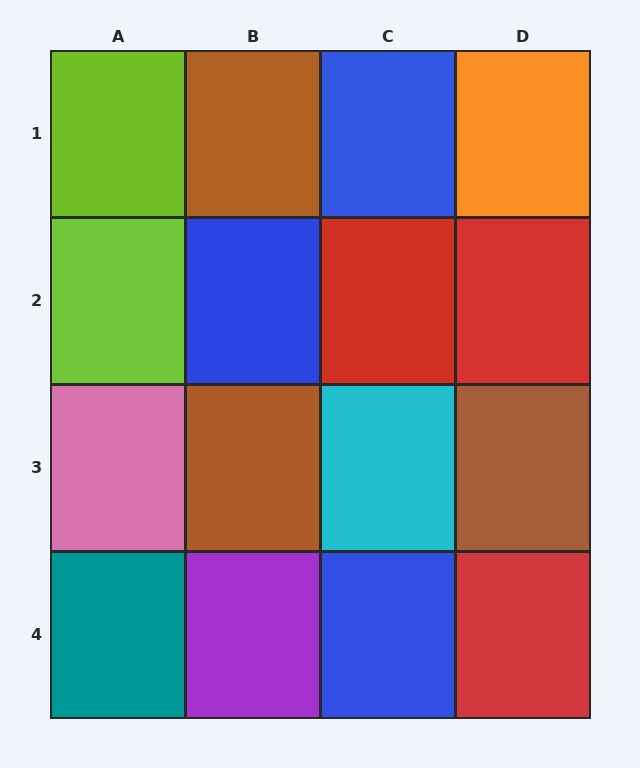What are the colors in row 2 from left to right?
Lime, blue, red, red.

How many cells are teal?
1 cell is teal.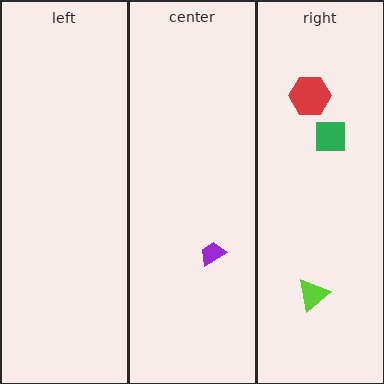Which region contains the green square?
The right region.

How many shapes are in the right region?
3.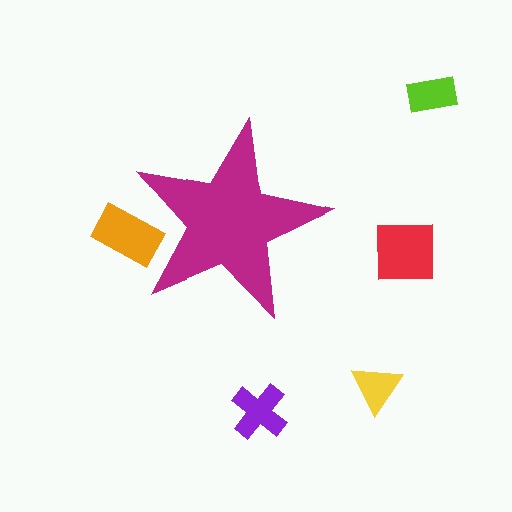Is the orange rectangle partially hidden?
Yes, the orange rectangle is partially hidden behind the magenta star.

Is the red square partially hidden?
No, the red square is fully visible.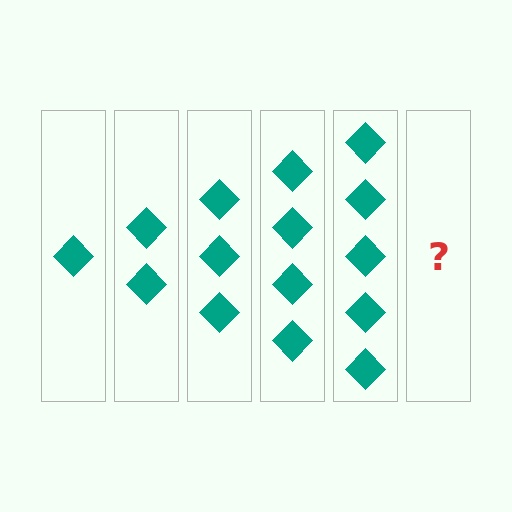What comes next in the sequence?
The next element should be 6 diamonds.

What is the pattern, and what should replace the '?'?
The pattern is that each step adds one more diamond. The '?' should be 6 diamonds.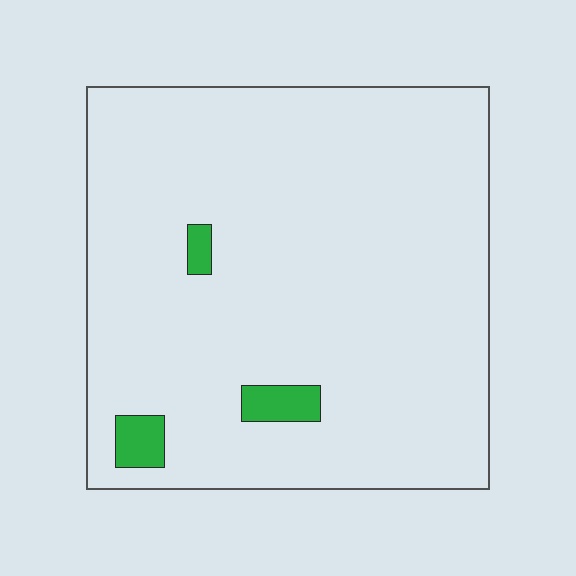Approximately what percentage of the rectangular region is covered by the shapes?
Approximately 5%.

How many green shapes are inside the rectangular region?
3.